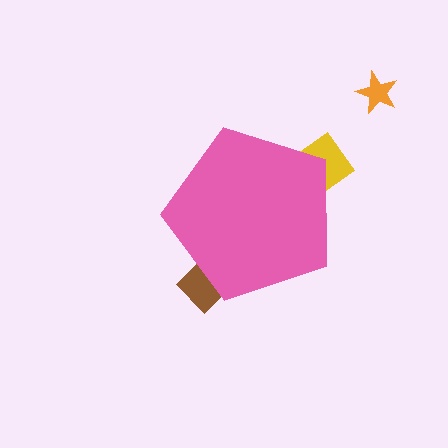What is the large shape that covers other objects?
A pink pentagon.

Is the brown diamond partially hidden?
Yes, the brown diamond is partially hidden behind the pink pentagon.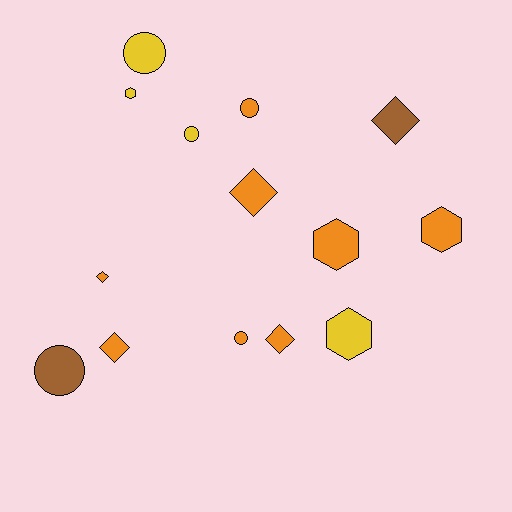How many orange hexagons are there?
There are 2 orange hexagons.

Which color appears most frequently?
Orange, with 8 objects.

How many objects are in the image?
There are 14 objects.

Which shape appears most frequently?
Diamond, with 5 objects.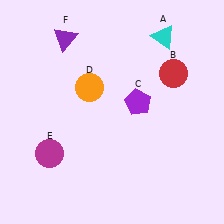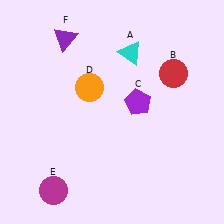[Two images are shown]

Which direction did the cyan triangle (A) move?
The cyan triangle (A) moved left.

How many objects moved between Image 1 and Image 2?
2 objects moved between the two images.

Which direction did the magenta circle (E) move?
The magenta circle (E) moved down.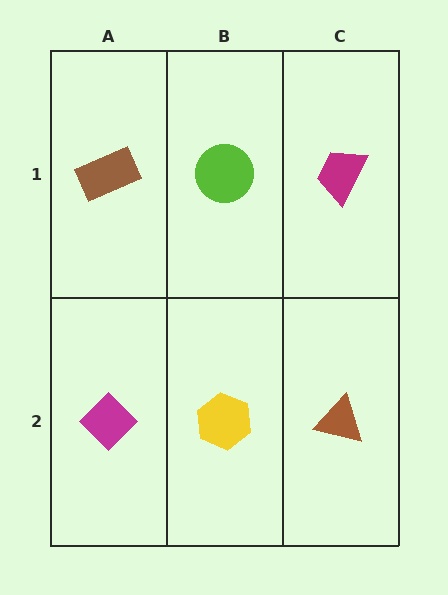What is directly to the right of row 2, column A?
A yellow hexagon.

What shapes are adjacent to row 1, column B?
A yellow hexagon (row 2, column B), a brown rectangle (row 1, column A), a magenta trapezoid (row 1, column C).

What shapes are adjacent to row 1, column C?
A brown triangle (row 2, column C), a lime circle (row 1, column B).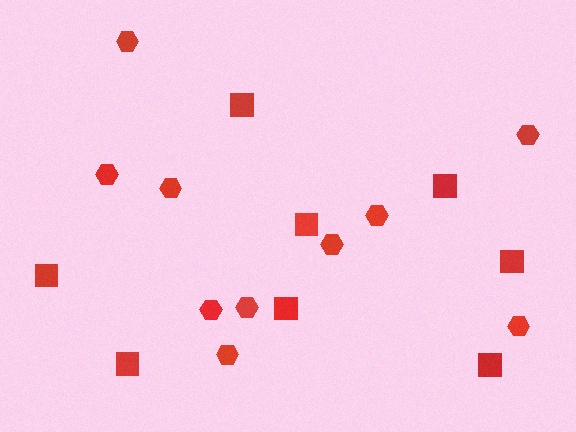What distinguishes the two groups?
There are 2 groups: one group of hexagons (10) and one group of squares (8).